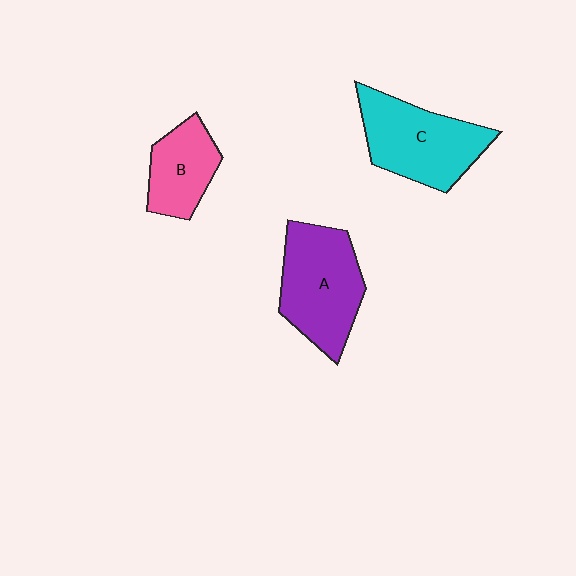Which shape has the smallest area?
Shape B (pink).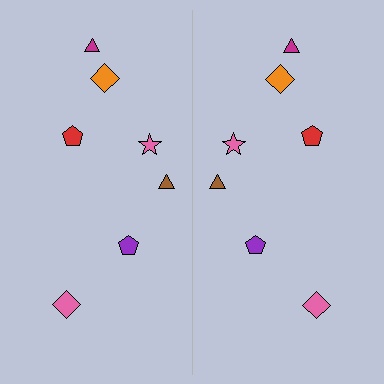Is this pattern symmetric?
Yes, this pattern has bilateral (reflection) symmetry.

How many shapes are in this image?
There are 14 shapes in this image.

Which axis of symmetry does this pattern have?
The pattern has a vertical axis of symmetry running through the center of the image.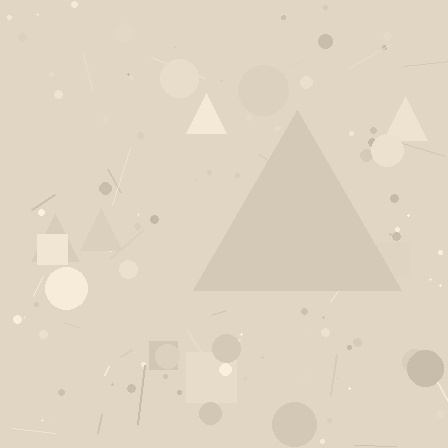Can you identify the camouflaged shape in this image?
The camouflaged shape is a triangle.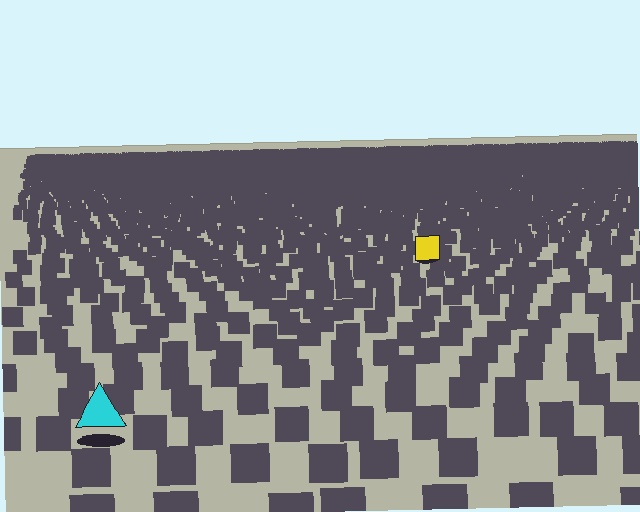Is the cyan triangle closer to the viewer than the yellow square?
Yes. The cyan triangle is closer — you can tell from the texture gradient: the ground texture is coarser near it.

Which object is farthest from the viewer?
The yellow square is farthest from the viewer. It appears smaller and the ground texture around it is denser.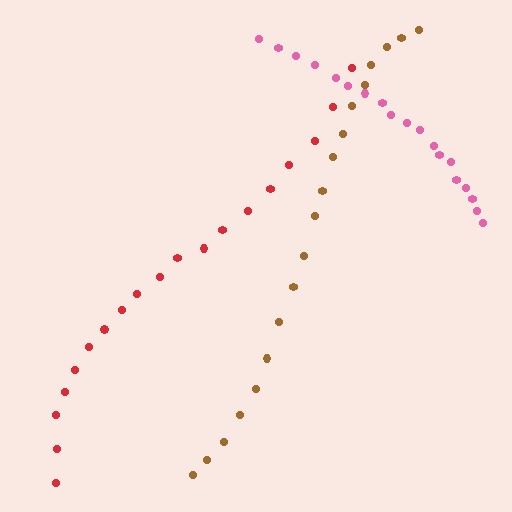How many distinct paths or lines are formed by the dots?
There are 3 distinct paths.